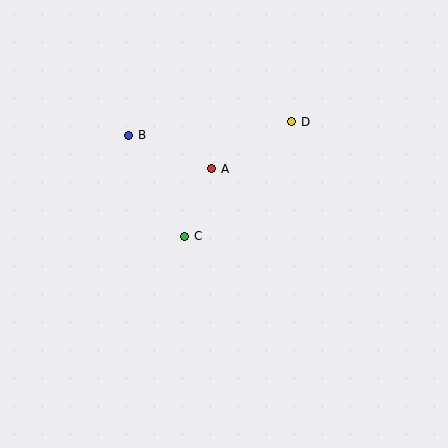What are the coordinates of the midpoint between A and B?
The midpoint between A and B is at (170, 152).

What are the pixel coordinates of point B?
Point B is at (129, 135).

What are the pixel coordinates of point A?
Point A is at (212, 169).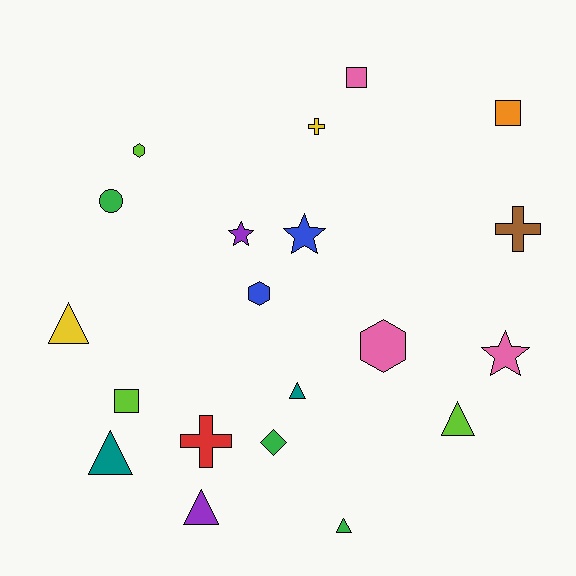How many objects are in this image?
There are 20 objects.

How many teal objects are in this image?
There are 2 teal objects.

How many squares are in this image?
There are 3 squares.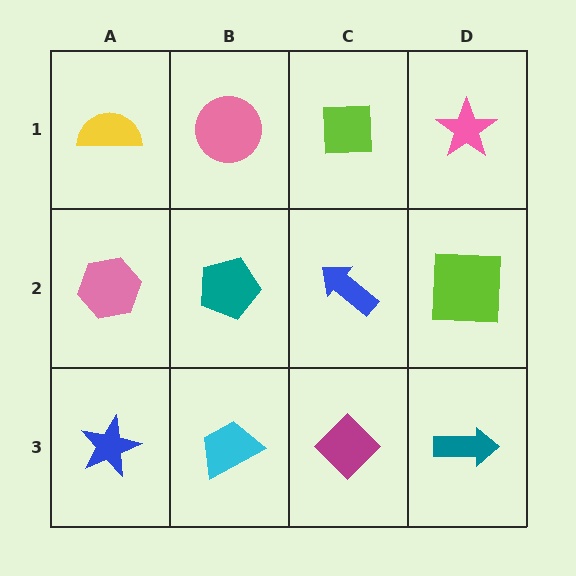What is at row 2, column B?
A teal pentagon.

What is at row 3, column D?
A teal arrow.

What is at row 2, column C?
A blue arrow.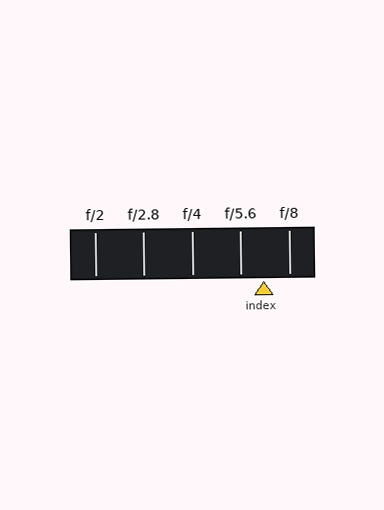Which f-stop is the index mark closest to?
The index mark is closest to f/5.6.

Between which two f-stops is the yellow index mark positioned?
The index mark is between f/5.6 and f/8.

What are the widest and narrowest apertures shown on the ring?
The widest aperture shown is f/2 and the narrowest is f/8.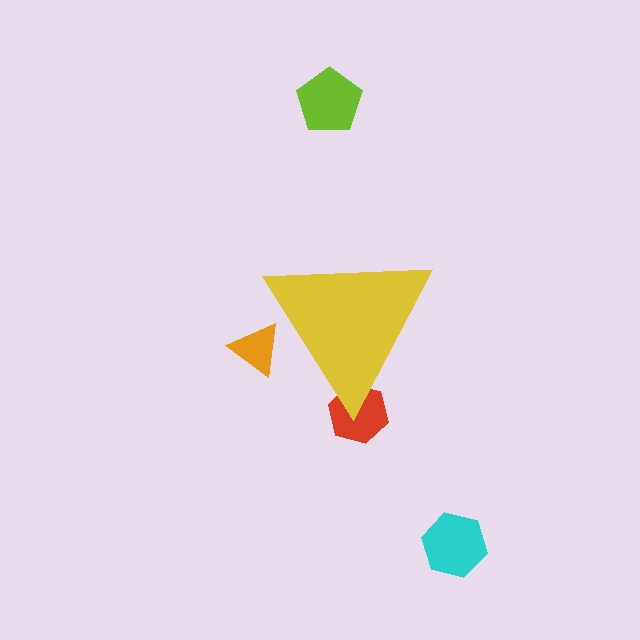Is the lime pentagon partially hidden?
No, the lime pentagon is fully visible.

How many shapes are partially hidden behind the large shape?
2 shapes are partially hidden.